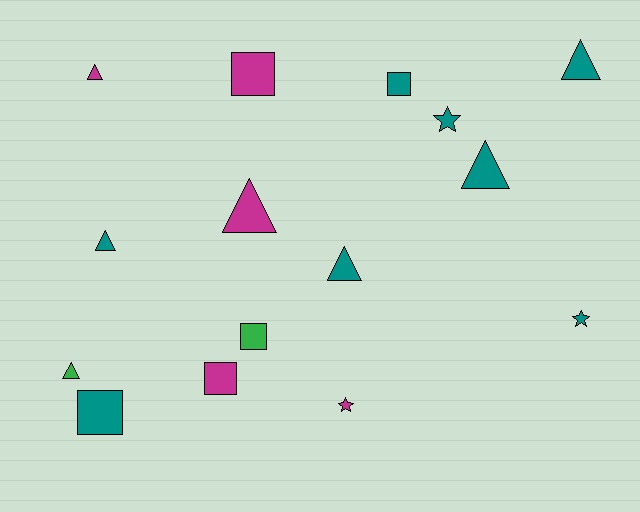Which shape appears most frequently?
Triangle, with 7 objects.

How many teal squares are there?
There are 2 teal squares.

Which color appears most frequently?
Teal, with 8 objects.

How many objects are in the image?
There are 15 objects.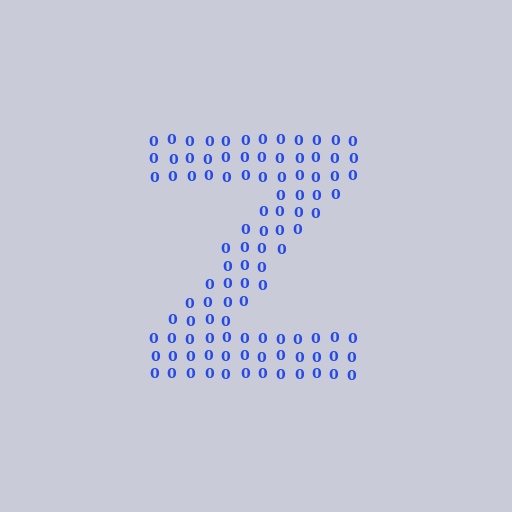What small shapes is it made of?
It is made of small digit 0's.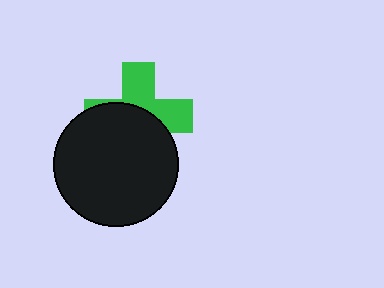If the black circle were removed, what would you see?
You would see the complete green cross.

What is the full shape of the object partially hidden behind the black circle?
The partially hidden object is a green cross.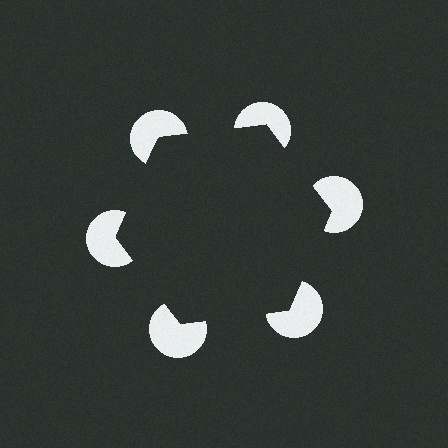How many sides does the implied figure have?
6 sides.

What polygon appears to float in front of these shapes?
An illusory hexagon — its edges are inferred from the aligned wedge cuts in the pac-man discs, not physically drawn.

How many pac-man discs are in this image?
There are 6 — one at each vertex of the illusory hexagon.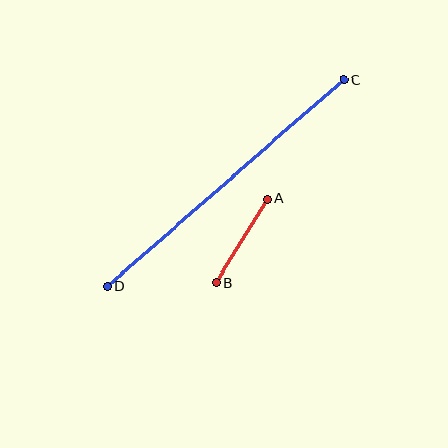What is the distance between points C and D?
The distance is approximately 315 pixels.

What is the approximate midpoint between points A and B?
The midpoint is at approximately (242, 241) pixels.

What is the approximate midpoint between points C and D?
The midpoint is at approximately (225, 183) pixels.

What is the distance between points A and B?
The distance is approximately 98 pixels.